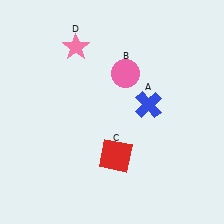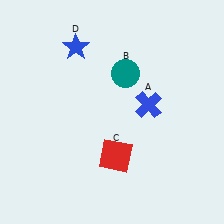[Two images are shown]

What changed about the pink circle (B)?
In Image 1, B is pink. In Image 2, it changed to teal.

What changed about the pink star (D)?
In Image 1, D is pink. In Image 2, it changed to blue.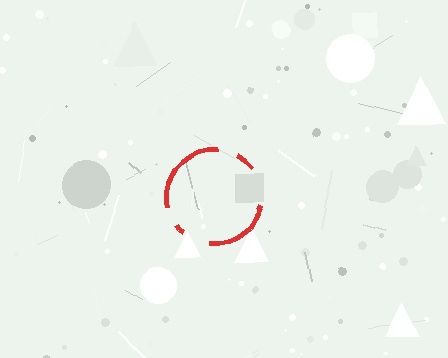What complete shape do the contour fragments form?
The contour fragments form a circle.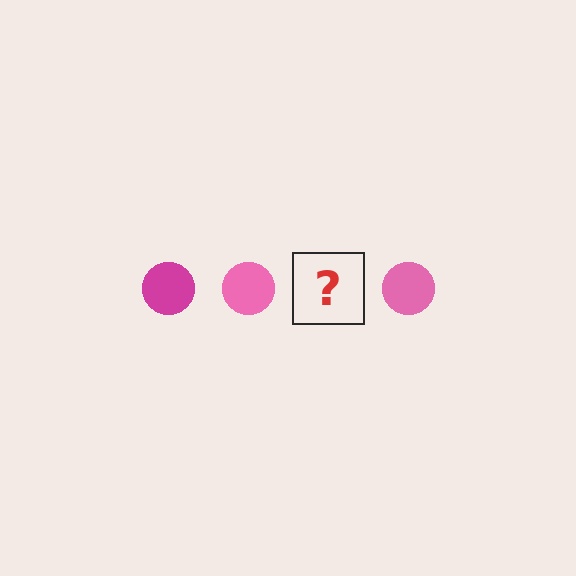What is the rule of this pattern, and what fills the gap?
The rule is that the pattern cycles through magenta, pink circles. The gap should be filled with a magenta circle.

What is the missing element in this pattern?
The missing element is a magenta circle.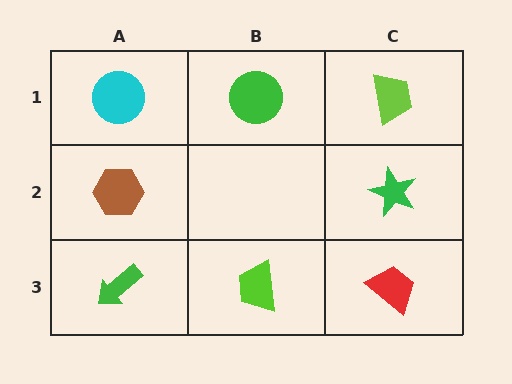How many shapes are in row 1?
3 shapes.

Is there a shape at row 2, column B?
No, that cell is empty.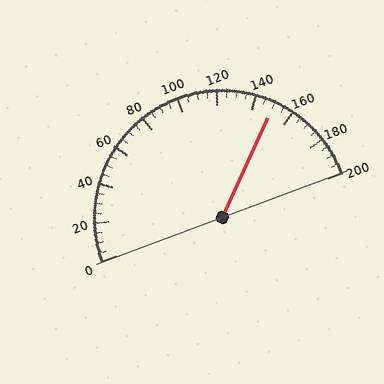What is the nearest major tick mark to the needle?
The nearest major tick mark is 160.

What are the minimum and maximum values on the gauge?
The gauge ranges from 0 to 200.